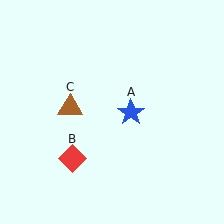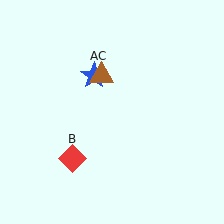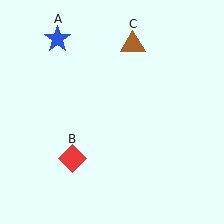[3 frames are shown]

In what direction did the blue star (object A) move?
The blue star (object A) moved up and to the left.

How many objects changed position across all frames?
2 objects changed position: blue star (object A), brown triangle (object C).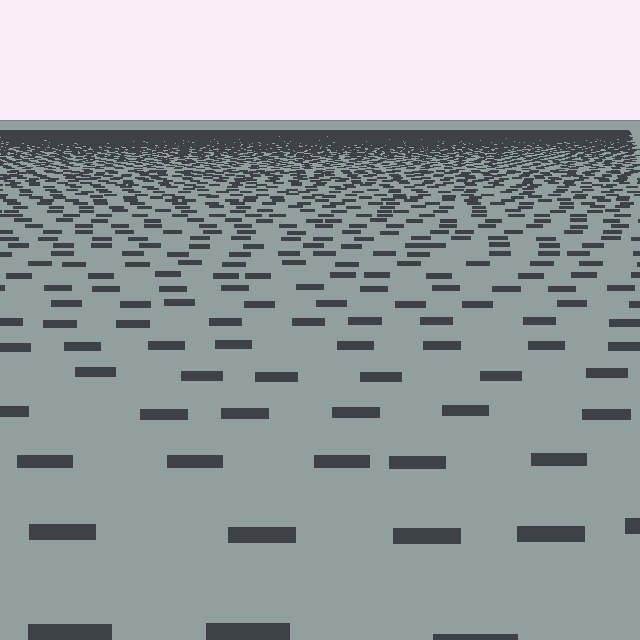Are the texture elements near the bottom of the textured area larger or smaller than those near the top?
Larger. Near the bottom, elements are closer to the viewer and appear at a bigger on-screen size.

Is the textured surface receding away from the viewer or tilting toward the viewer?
The surface is receding away from the viewer. Texture elements get smaller and denser toward the top.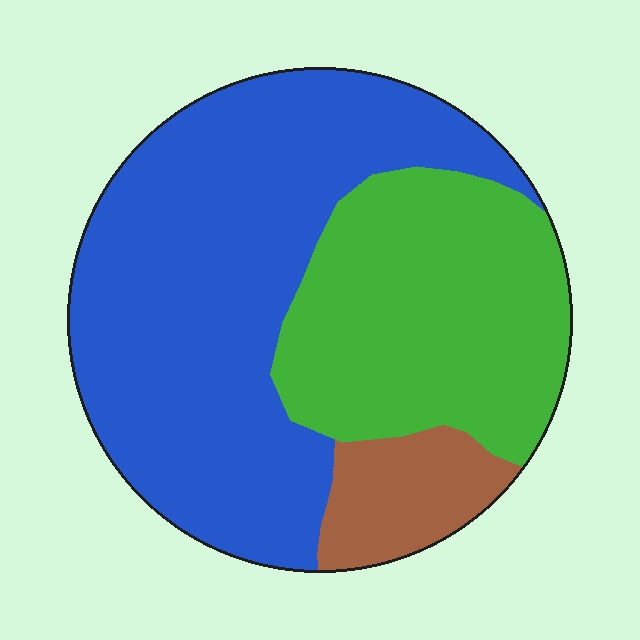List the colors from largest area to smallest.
From largest to smallest: blue, green, brown.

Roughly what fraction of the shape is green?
Green covers about 35% of the shape.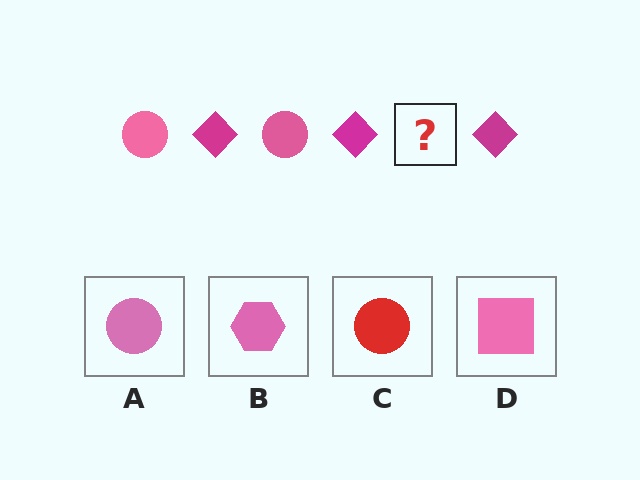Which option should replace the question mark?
Option A.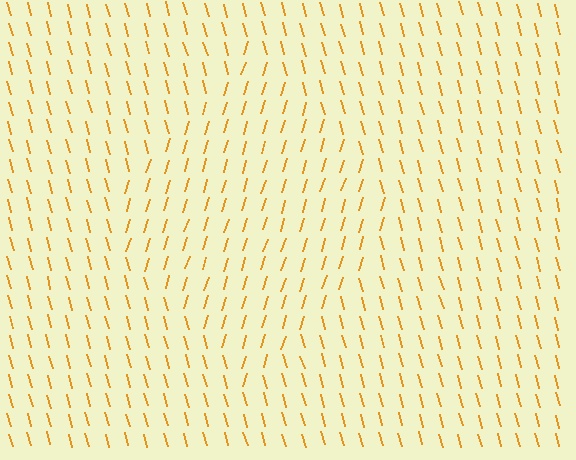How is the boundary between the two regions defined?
The boundary is defined purely by a change in line orientation (approximately 32 degrees difference). All lines are the same color and thickness.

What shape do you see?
I see a diamond.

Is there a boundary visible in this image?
Yes, there is a texture boundary formed by a change in line orientation.